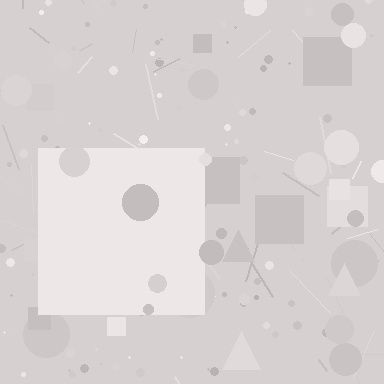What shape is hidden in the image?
A square is hidden in the image.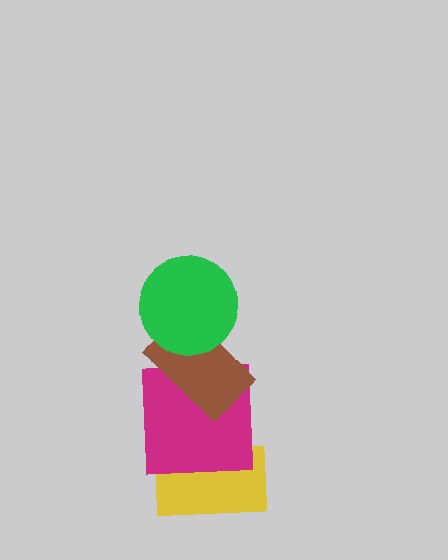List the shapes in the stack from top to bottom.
From top to bottom: the green circle, the brown rectangle, the magenta square, the yellow rectangle.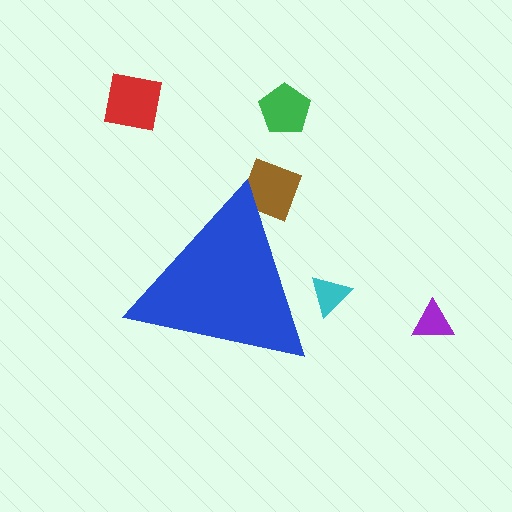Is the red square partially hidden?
No, the red square is fully visible.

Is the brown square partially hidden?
Yes, the brown square is partially hidden behind the blue triangle.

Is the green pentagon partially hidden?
No, the green pentagon is fully visible.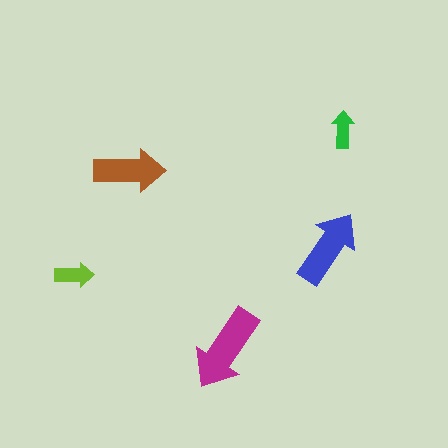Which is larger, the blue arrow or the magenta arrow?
The magenta one.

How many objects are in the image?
There are 5 objects in the image.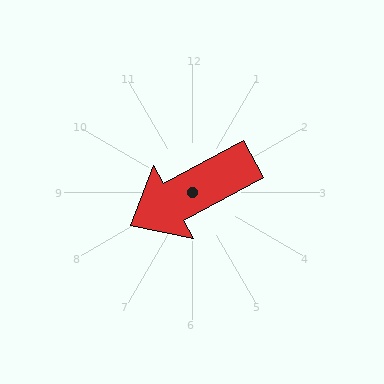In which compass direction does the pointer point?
Southwest.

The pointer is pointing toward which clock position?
Roughly 8 o'clock.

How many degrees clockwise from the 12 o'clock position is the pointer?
Approximately 241 degrees.